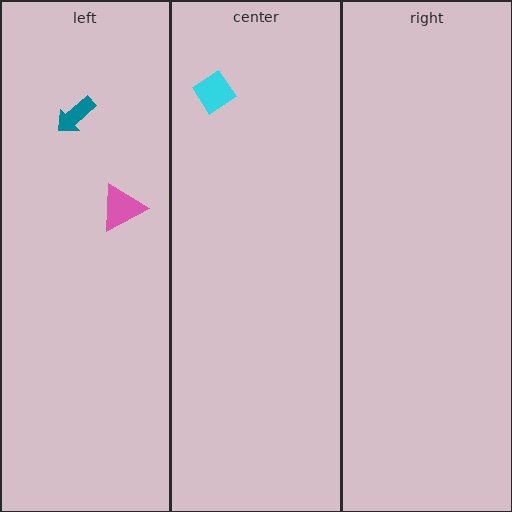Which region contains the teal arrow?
The left region.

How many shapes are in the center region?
1.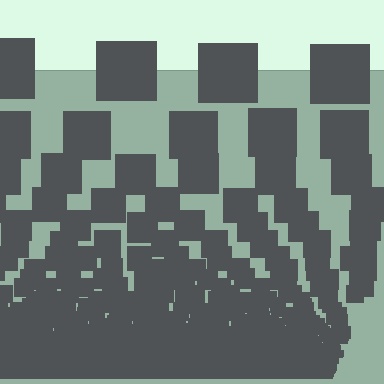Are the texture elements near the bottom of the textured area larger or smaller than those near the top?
Smaller. The gradient is inverted — elements near the bottom are smaller and denser.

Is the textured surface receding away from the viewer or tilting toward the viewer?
The surface appears to tilt toward the viewer. Texture elements get larger and sparser toward the top.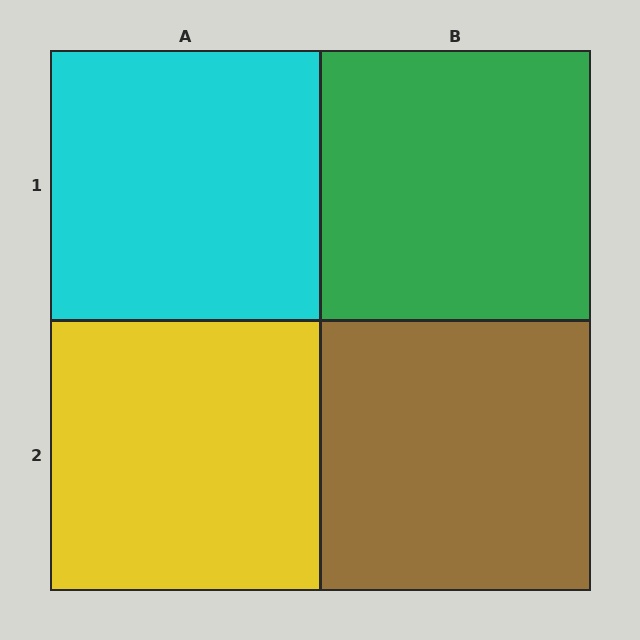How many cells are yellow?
1 cell is yellow.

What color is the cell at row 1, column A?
Cyan.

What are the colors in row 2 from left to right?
Yellow, brown.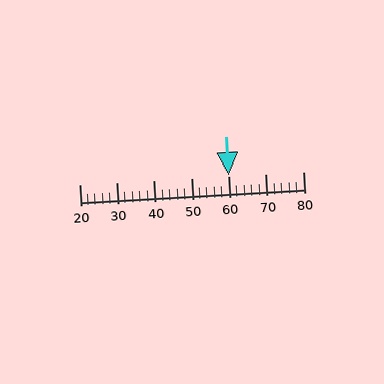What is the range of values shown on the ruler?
The ruler shows values from 20 to 80.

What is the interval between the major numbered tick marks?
The major tick marks are spaced 10 units apart.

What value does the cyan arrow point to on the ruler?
The cyan arrow points to approximately 60.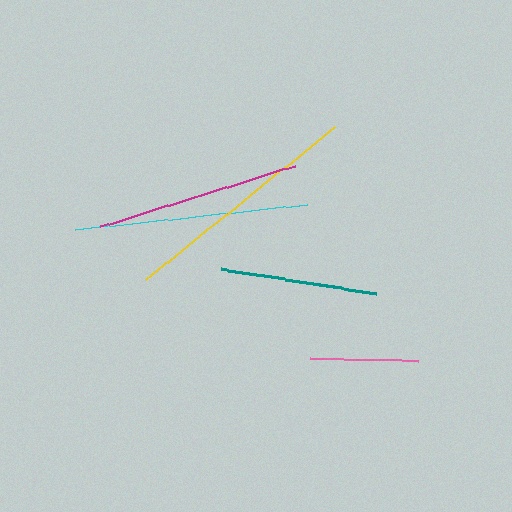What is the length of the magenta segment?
The magenta segment is approximately 202 pixels long.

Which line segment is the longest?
The yellow line is the longest at approximately 243 pixels.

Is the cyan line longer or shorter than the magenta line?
The cyan line is longer than the magenta line.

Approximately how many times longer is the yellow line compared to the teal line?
The yellow line is approximately 1.5 times the length of the teal line.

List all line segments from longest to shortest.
From longest to shortest: yellow, cyan, magenta, teal, pink.